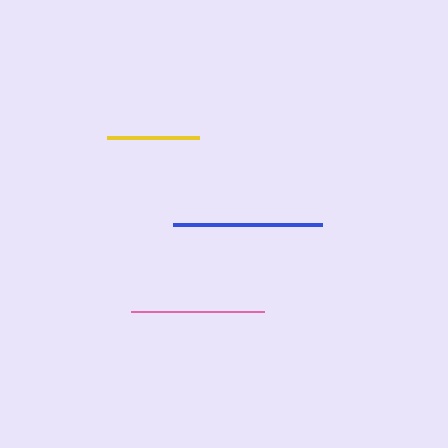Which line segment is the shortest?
The yellow line is the shortest at approximately 92 pixels.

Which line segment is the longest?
The blue line is the longest at approximately 149 pixels.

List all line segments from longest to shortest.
From longest to shortest: blue, pink, yellow.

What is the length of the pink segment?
The pink segment is approximately 132 pixels long.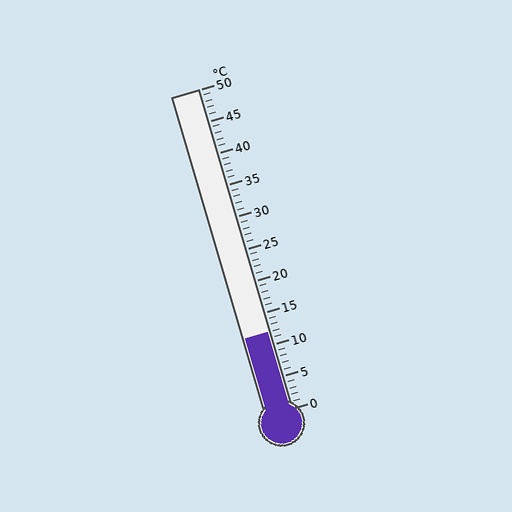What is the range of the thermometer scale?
The thermometer scale ranges from 0°C to 50°C.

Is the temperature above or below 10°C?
The temperature is above 10°C.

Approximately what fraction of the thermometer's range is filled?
The thermometer is filled to approximately 25% of its range.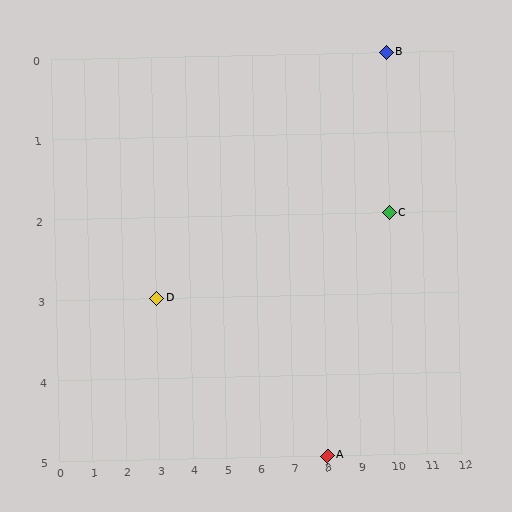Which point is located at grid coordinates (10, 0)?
Point B is at (10, 0).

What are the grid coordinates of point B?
Point B is at grid coordinates (10, 0).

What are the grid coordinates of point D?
Point D is at grid coordinates (3, 3).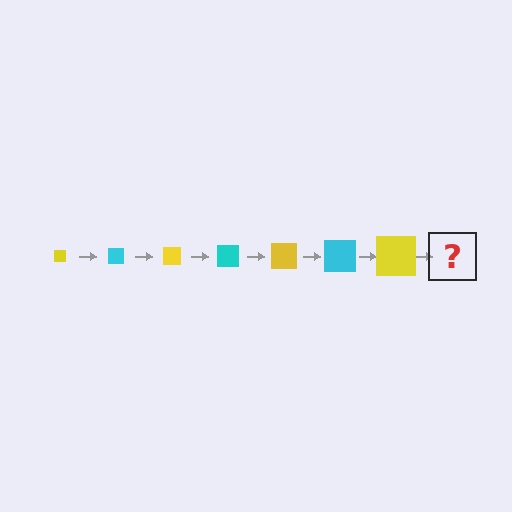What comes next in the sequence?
The next element should be a cyan square, larger than the previous one.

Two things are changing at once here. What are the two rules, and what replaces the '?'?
The two rules are that the square grows larger each step and the color cycles through yellow and cyan. The '?' should be a cyan square, larger than the previous one.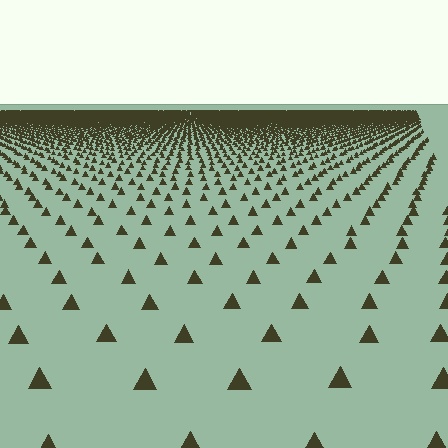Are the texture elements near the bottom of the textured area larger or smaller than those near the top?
Larger. Near the bottom, elements are closer to the viewer and appear at a bigger on-screen size.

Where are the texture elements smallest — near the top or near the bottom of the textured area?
Near the top.